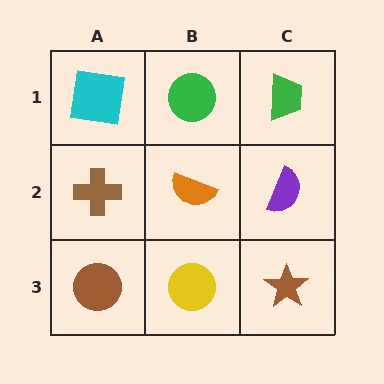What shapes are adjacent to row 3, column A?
A brown cross (row 2, column A), a yellow circle (row 3, column B).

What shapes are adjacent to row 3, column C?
A purple semicircle (row 2, column C), a yellow circle (row 3, column B).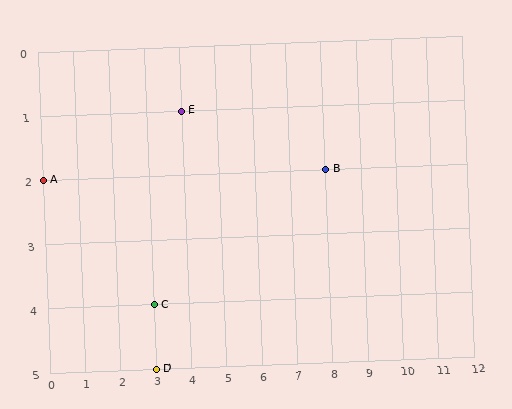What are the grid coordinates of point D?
Point D is at grid coordinates (3, 5).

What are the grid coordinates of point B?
Point B is at grid coordinates (8, 2).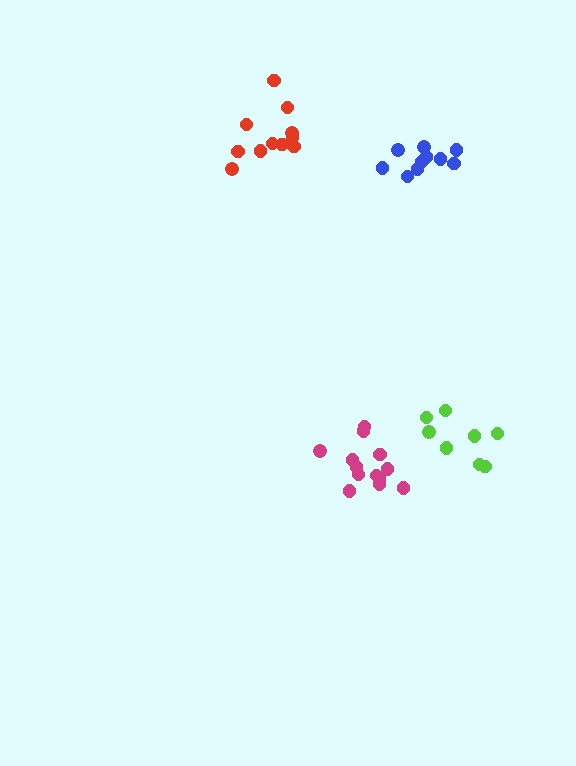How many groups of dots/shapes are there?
There are 4 groups.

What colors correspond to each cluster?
The clusters are colored: red, blue, lime, magenta.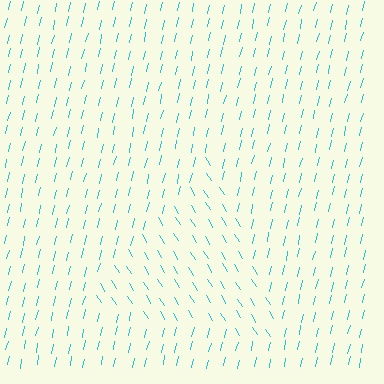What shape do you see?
I see a triangle.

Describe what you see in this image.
The image is filled with small cyan line segments. A triangle region in the image has lines oriented differently from the surrounding lines, creating a visible texture boundary.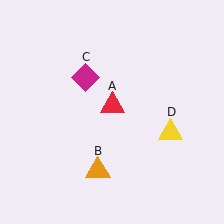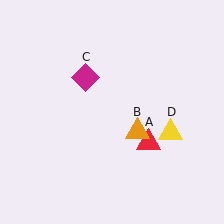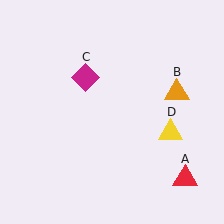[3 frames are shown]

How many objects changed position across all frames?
2 objects changed position: red triangle (object A), orange triangle (object B).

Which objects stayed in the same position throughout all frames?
Magenta diamond (object C) and yellow triangle (object D) remained stationary.